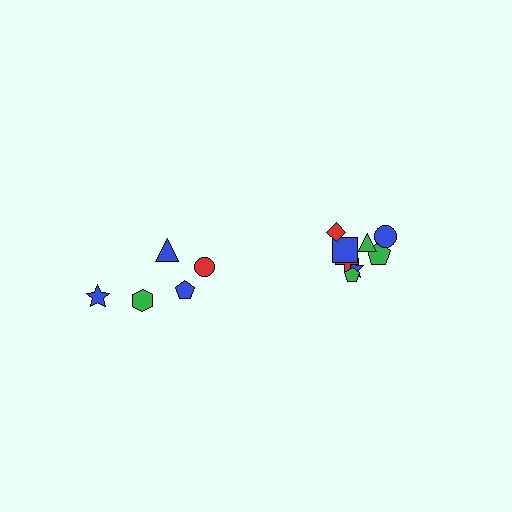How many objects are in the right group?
There are 8 objects.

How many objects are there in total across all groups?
There are 13 objects.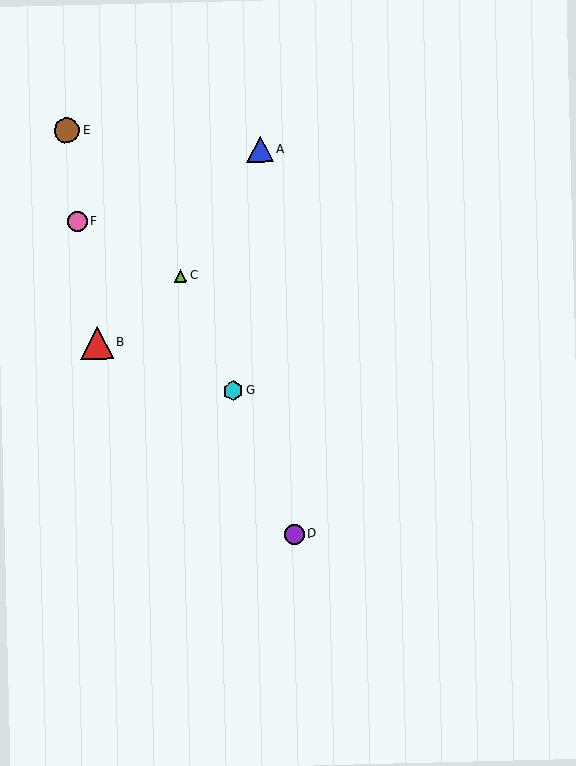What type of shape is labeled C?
Shape C is a lime triangle.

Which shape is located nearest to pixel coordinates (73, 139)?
The brown circle (labeled E) at (67, 130) is nearest to that location.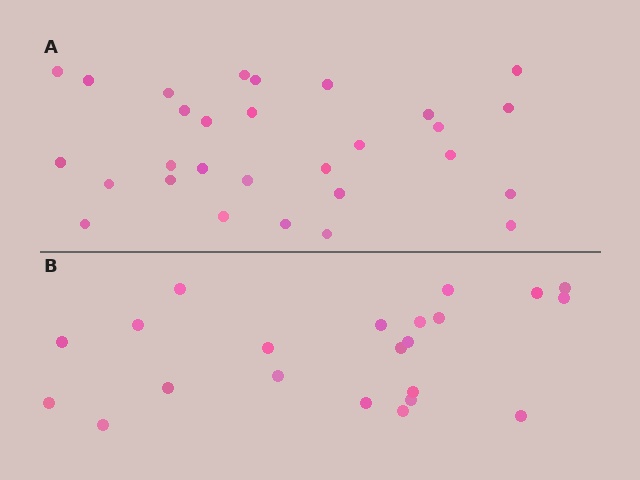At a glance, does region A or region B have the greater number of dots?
Region A (the top region) has more dots.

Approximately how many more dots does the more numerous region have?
Region A has roughly 8 or so more dots than region B.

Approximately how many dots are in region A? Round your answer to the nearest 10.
About 30 dots. (The exact count is 29, which rounds to 30.)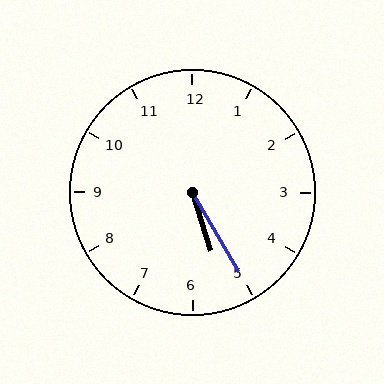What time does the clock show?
5:25.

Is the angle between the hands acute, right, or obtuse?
It is acute.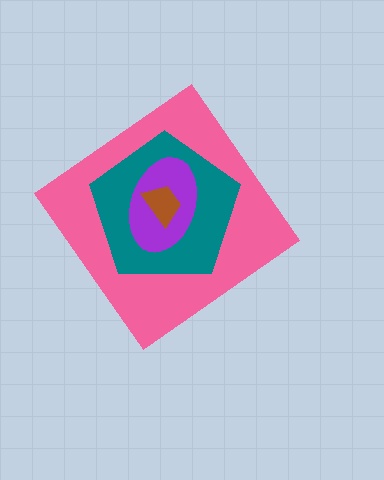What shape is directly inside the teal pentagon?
The purple ellipse.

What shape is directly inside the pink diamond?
The teal pentagon.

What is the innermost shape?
The brown trapezoid.